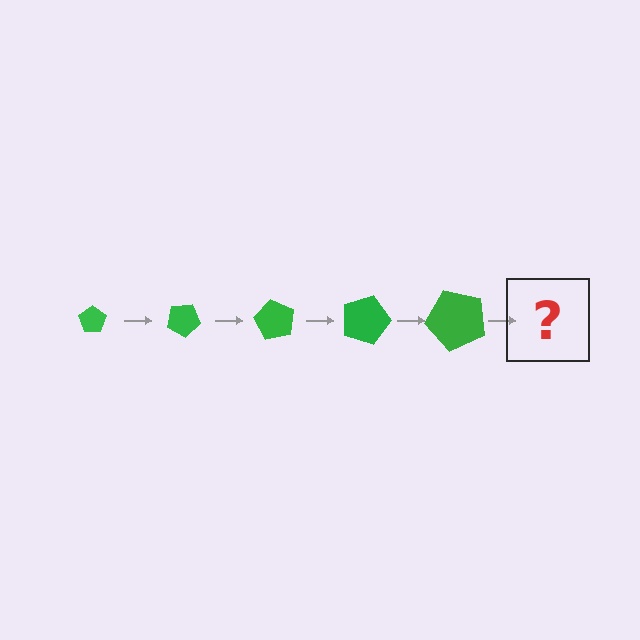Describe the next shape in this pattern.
It should be a pentagon, larger than the previous one and rotated 150 degrees from the start.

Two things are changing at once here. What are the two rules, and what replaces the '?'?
The two rules are that the pentagon grows larger each step and it rotates 30 degrees each step. The '?' should be a pentagon, larger than the previous one and rotated 150 degrees from the start.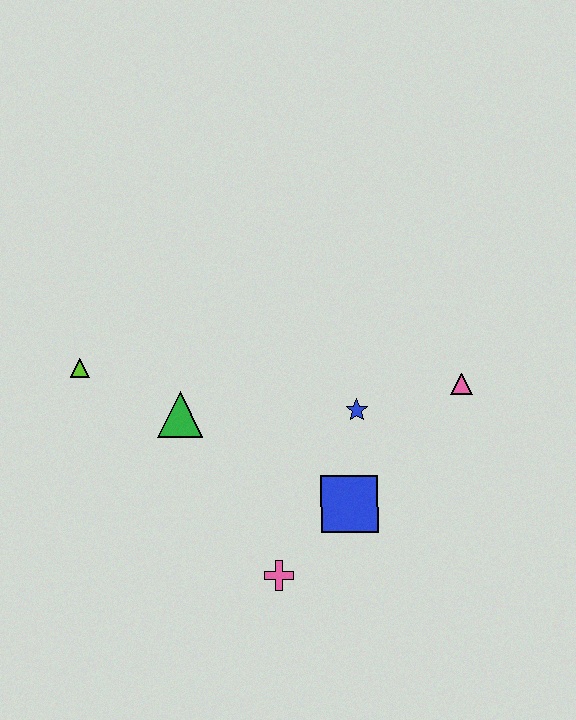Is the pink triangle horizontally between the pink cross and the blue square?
No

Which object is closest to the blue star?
The blue square is closest to the blue star.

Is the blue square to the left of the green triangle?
No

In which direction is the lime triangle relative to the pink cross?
The lime triangle is above the pink cross.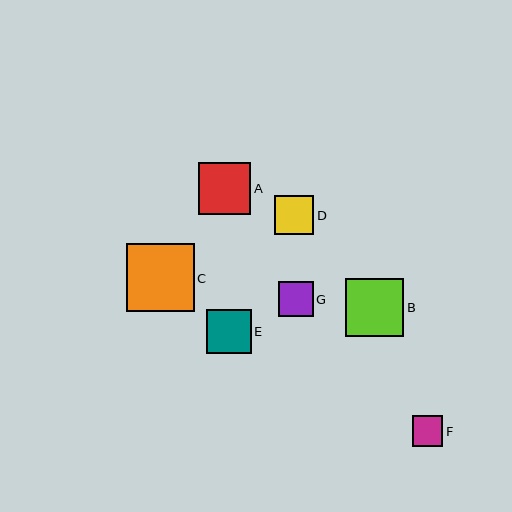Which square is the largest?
Square C is the largest with a size of approximately 68 pixels.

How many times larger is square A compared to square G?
Square A is approximately 1.5 times the size of square G.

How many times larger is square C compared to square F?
Square C is approximately 2.2 times the size of square F.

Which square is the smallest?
Square F is the smallest with a size of approximately 31 pixels.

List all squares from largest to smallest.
From largest to smallest: C, B, A, E, D, G, F.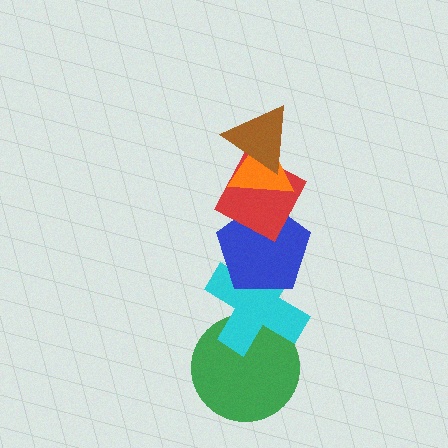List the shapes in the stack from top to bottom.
From top to bottom: the brown triangle, the orange triangle, the red diamond, the blue pentagon, the cyan cross, the green circle.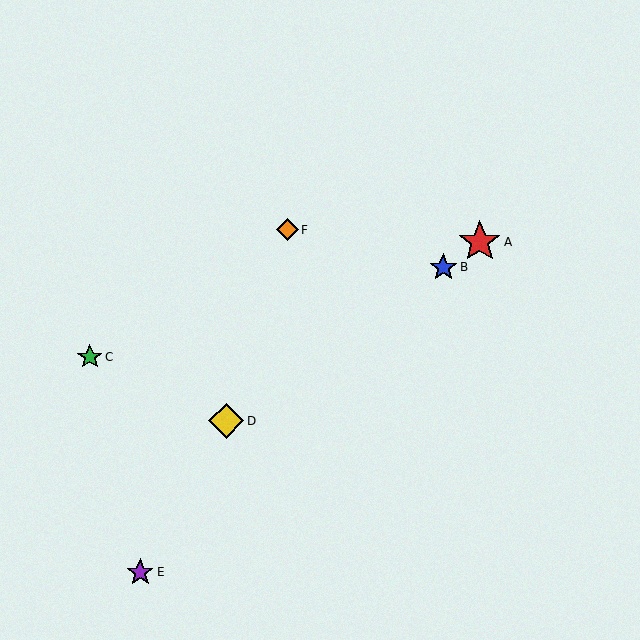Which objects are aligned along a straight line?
Objects A, B, D are aligned along a straight line.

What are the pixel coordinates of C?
Object C is at (90, 357).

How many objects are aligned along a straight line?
3 objects (A, B, D) are aligned along a straight line.